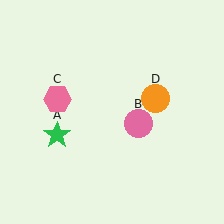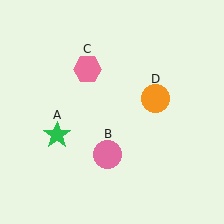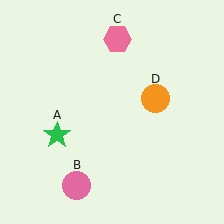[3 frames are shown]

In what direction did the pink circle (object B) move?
The pink circle (object B) moved down and to the left.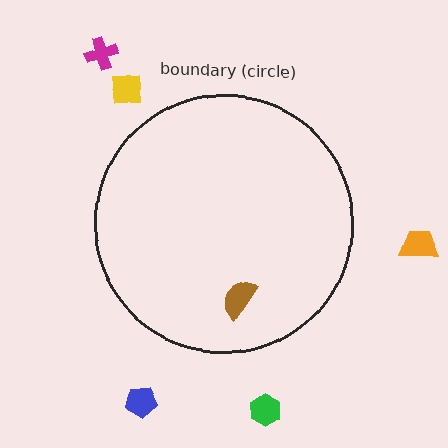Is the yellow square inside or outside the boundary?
Outside.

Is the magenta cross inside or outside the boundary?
Outside.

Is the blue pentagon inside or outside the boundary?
Outside.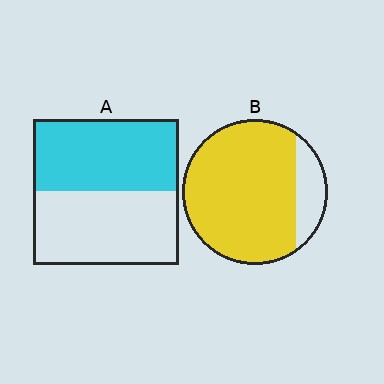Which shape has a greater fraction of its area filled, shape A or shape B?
Shape B.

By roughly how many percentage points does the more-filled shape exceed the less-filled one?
By roughly 35 percentage points (B over A).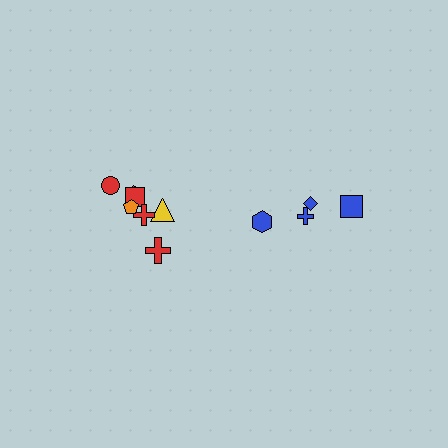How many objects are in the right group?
There are 4 objects.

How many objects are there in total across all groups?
There are 11 objects.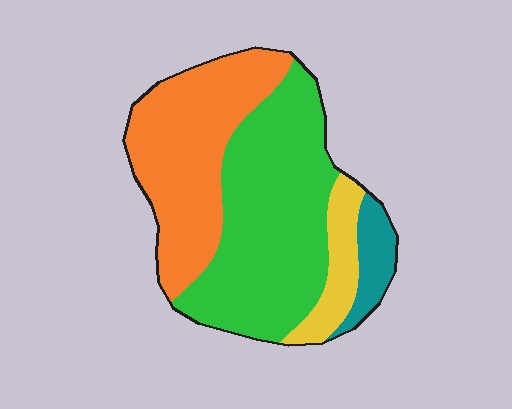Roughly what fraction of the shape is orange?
Orange takes up between a third and a half of the shape.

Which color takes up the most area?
Green, at roughly 45%.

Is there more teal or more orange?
Orange.